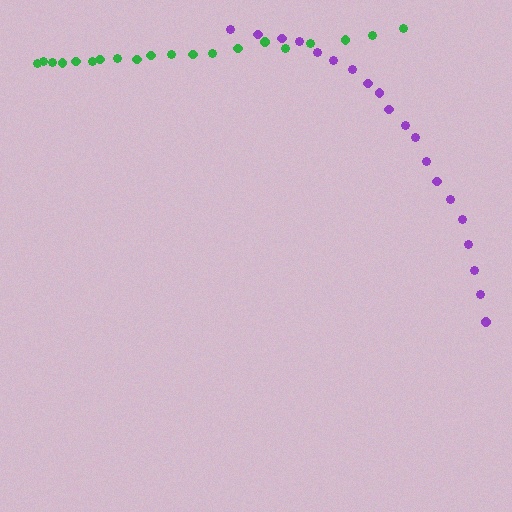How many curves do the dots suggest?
There are 2 distinct paths.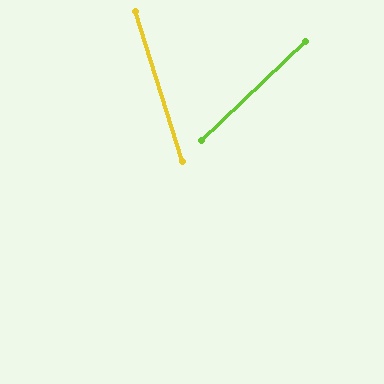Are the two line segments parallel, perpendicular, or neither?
Neither parallel nor perpendicular — they differ by about 64°.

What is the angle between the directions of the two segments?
Approximately 64 degrees.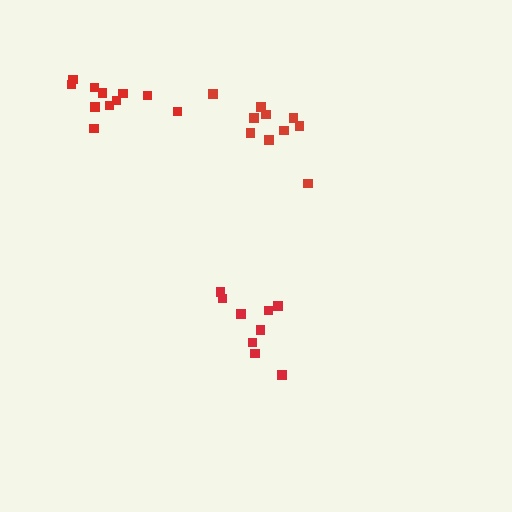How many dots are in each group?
Group 1: 11 dots, Group 2: 10 dots, Group 3: 9 dots (30 total).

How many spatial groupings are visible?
There are 3 spatial groupings.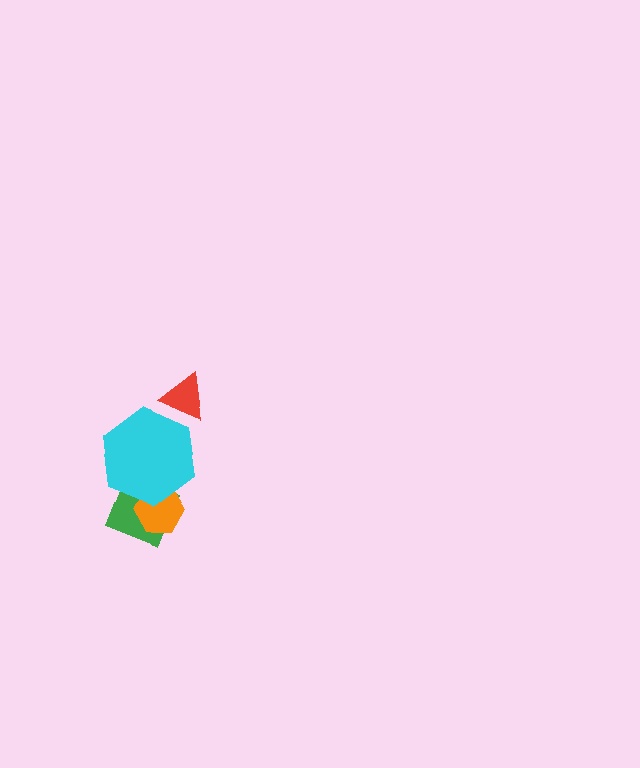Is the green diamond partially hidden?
Yes, it is partially covered by another shape.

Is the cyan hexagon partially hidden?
Yes, it is partially covered by another shape.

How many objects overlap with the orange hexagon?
2 objects overlap with the orange hexagon.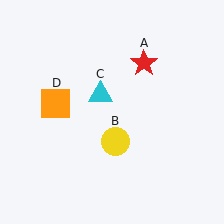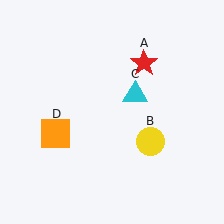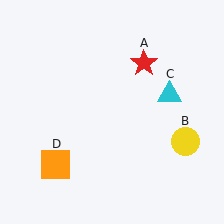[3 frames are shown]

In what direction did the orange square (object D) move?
The orange square (object D) moved down.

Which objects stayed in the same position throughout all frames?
Red star (object A) remained stationary.